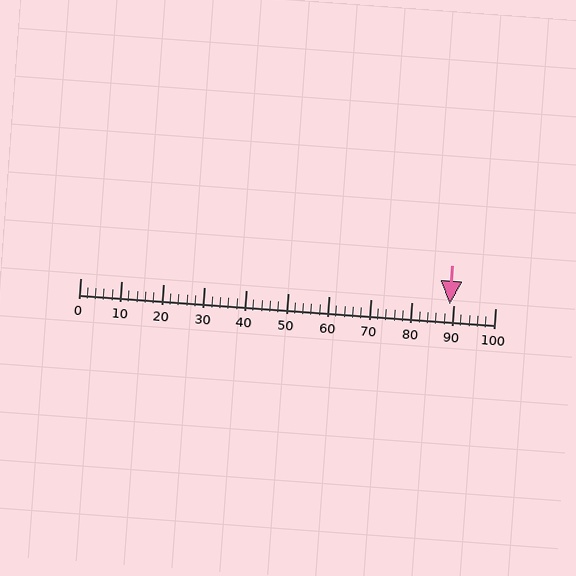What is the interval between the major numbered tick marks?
The major tick marks are spaced 10 units apart.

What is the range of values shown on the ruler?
The ruler shows values from 0 to 100.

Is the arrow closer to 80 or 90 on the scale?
The arrow is closer to 90.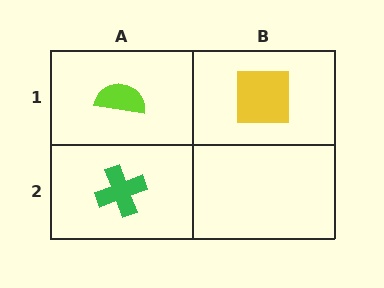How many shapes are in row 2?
1 shape.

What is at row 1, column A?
A lime semicircle.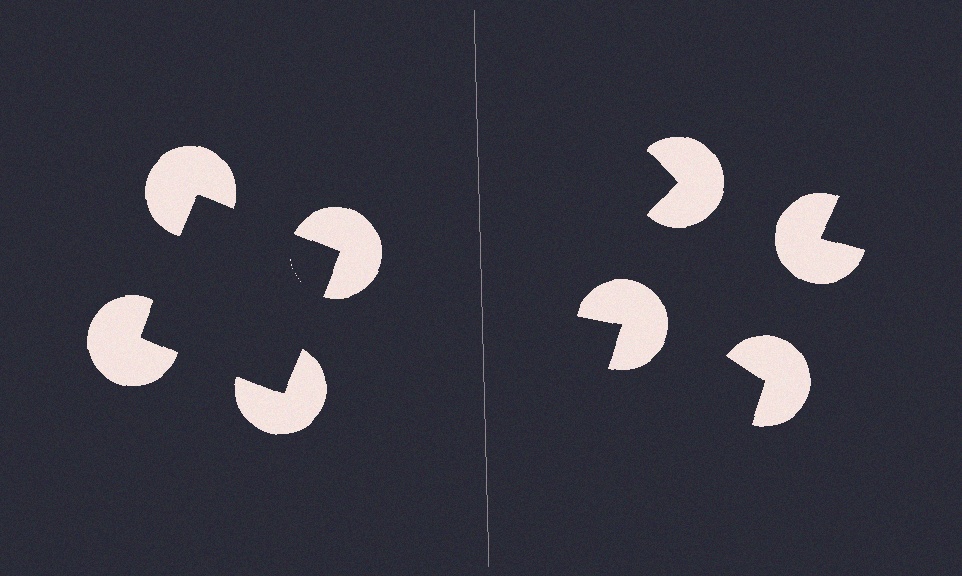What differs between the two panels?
The pac-man discs are positioned identically on both sides; only the wedge orientations differ. On the left they align to a square; on the right they are misaligned.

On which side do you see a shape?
An illusory square appears on the left side. On the right side the wedge cuts are rotated, so no coherent shape forms.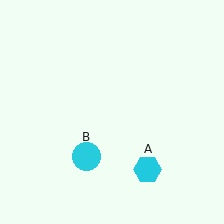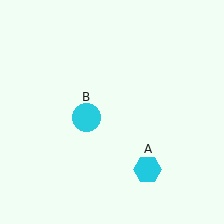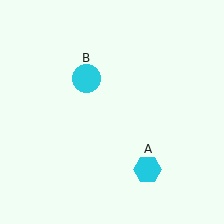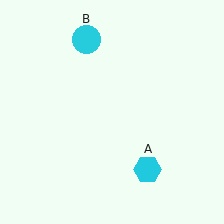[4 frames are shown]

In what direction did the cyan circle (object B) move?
The cyan circle (object B) moved up.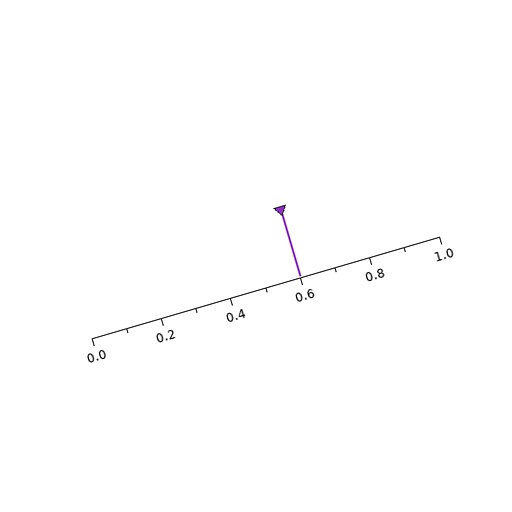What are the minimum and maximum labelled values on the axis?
The axis runs from 0.0 to 1.0.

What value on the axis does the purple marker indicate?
The marker indicates approximately 0.6.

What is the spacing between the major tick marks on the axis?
The major ticks are spaced 0.2 apart.